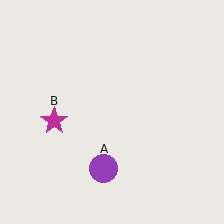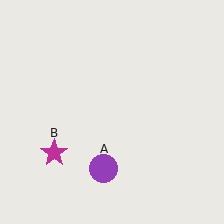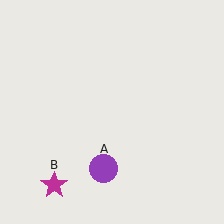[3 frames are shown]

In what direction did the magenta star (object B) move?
The magenta star (object B) moved down.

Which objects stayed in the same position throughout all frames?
Purple circle (object A) remained stationary.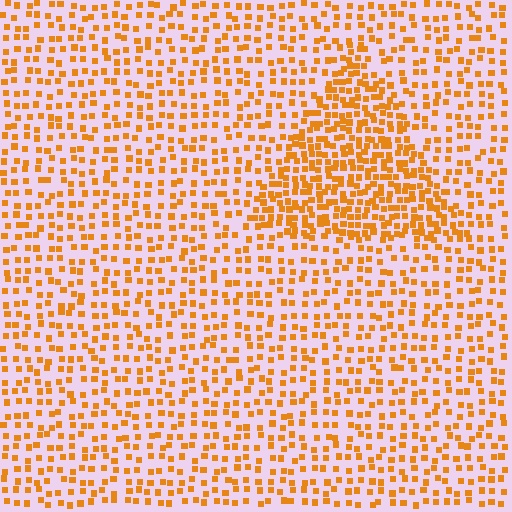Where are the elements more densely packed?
The elements are more densely packed inside the triangle boundary.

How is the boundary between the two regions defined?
The boundary is defined by a change in element density (approximately 2.0x ratio). All elements are the same color, size, and shape.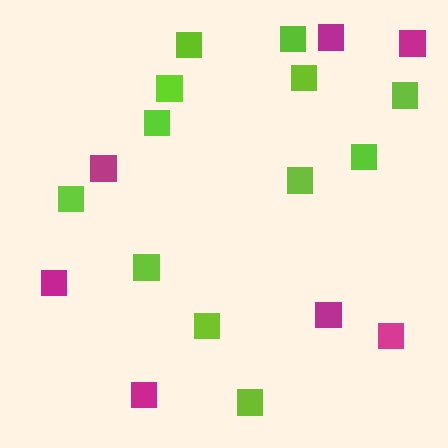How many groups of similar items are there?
There are 2 groups: one group of lime squares (12) and one group of magenta squares (7).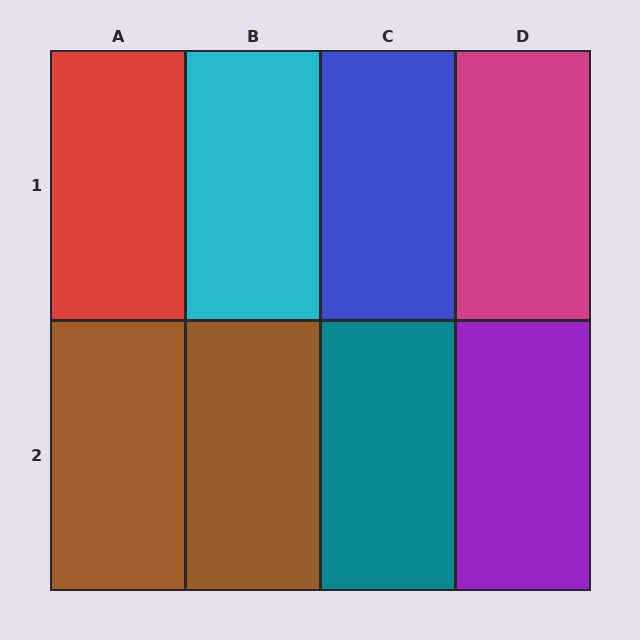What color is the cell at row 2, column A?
Brown.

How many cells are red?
1 cell is red.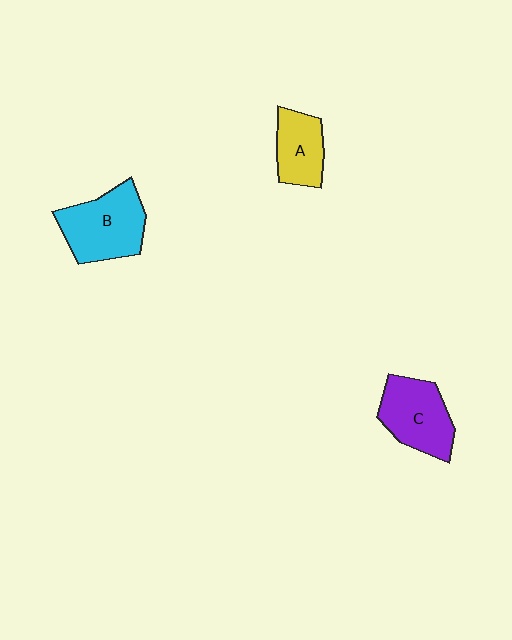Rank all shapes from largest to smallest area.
From largest to smallest: B (cyan), C (purple), A (yellow).